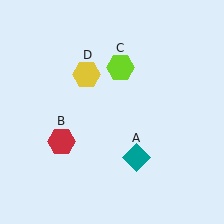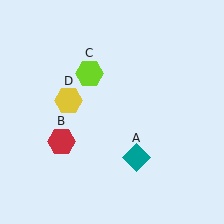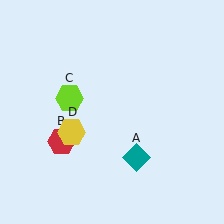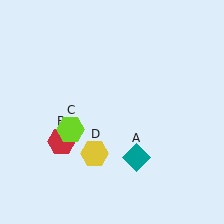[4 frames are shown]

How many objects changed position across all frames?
2 objects changed position: lime hexagon (object C), yellow hexagon (object D).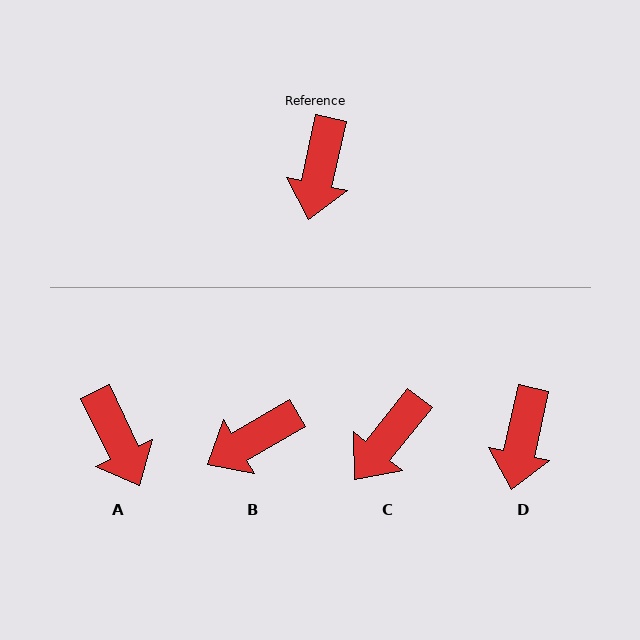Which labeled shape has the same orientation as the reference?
D.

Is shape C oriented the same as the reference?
No, it is off by about 26 degrees.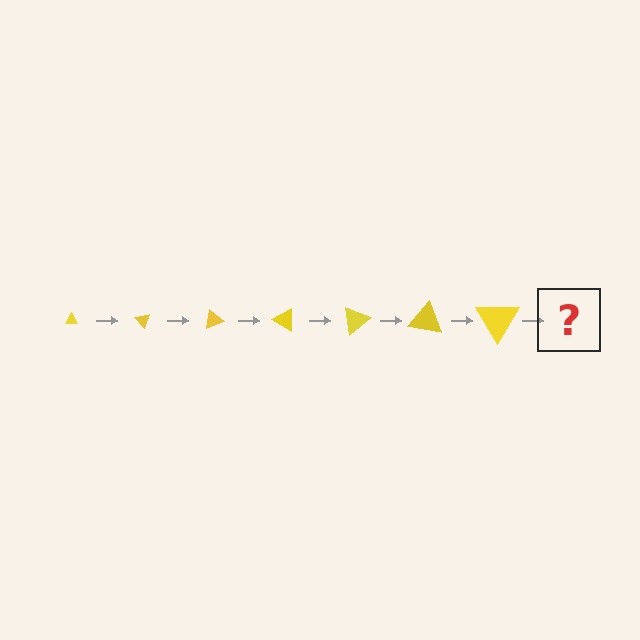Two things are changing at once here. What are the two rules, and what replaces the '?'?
The two rules are that the triangle grows larger each step and it rotates 50 degrees each step. The '?' should be a triangle, larger than the previous one and rotated 350 degrees from the start.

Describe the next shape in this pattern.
It should be a triangle, larger than the previous one and rotated 350 degrees from the start.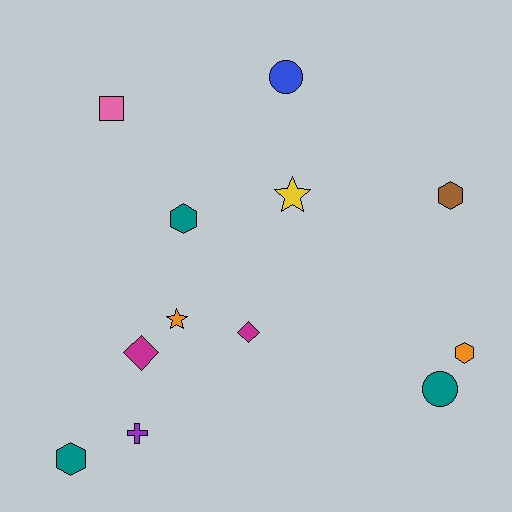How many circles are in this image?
There are 2 circles.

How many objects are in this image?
There are 12 objects.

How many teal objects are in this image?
There are 3 teal objects.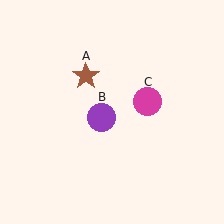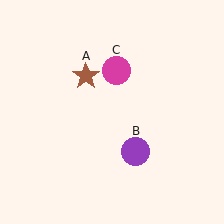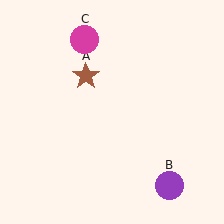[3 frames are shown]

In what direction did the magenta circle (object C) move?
The magenta circle (object C) moved up and to the left.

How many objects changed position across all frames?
2 objects changed position: purple circle (object B), magenta circle (object C).